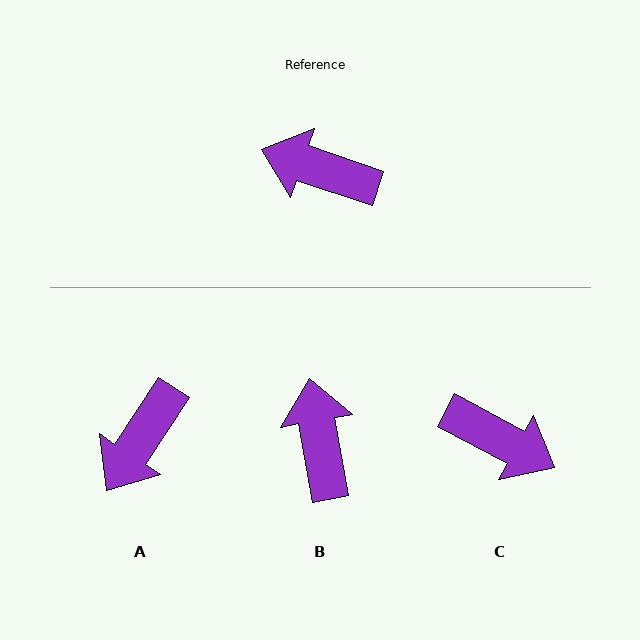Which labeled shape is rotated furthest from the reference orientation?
C, about 171 degrees away.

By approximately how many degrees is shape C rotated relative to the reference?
Approximately 171 degrees counter-clockwise.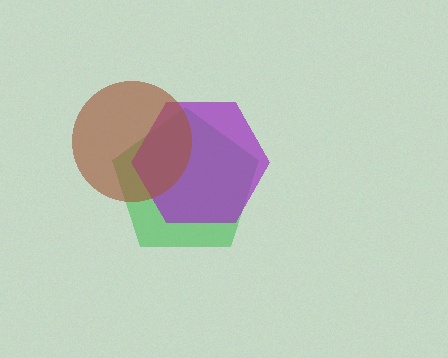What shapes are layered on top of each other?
The layered shapes are: a green pentagon, a purple hexagon, a brown circle.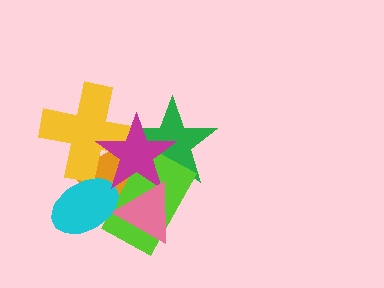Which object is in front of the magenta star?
The pink triangle is in front of the magenta star.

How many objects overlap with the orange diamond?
5 objects overlap with the orange diamond.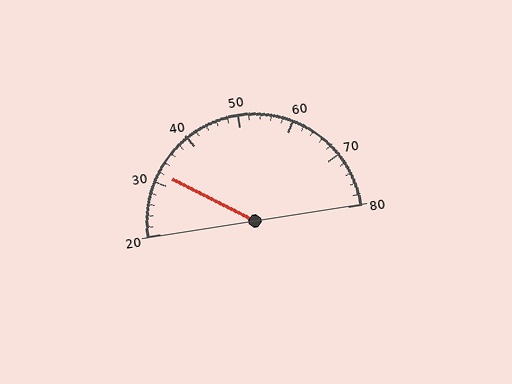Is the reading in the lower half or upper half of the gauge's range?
The reading is in the lower half of the range (20 to 80).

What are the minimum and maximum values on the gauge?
The gauge ranges from 20 to 80.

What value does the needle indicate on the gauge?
The needle indicates approximately 32.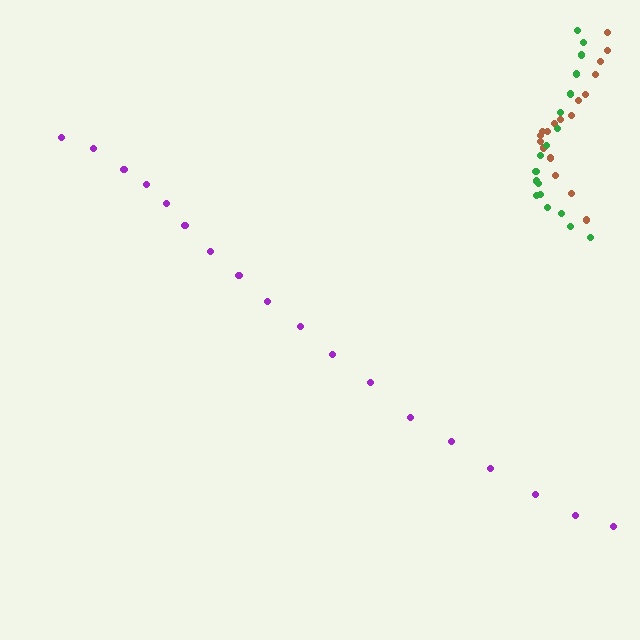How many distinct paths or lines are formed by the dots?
There are 3 distinct paths.